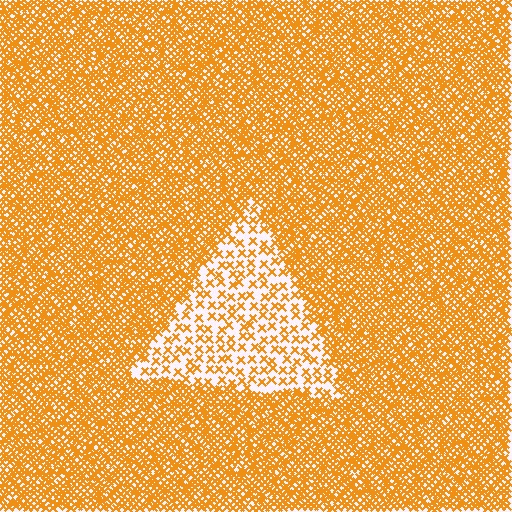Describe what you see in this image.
The image contains small orange elements arranged at two different densities. A triangle-shaped region is visible where the elements are less densely packed than the surrounding area.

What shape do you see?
I see a triangle.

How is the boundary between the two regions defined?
The boundary is defined by a change in element density (approximately 3.0x ratio). All elements are the same color, size, and shape.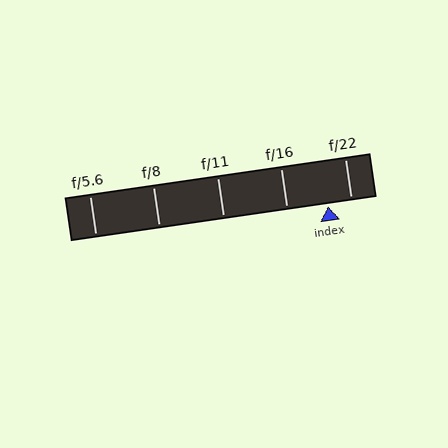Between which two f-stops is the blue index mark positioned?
The index mark is between f/16 and f/22.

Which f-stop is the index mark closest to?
The index mark is closest to f/22.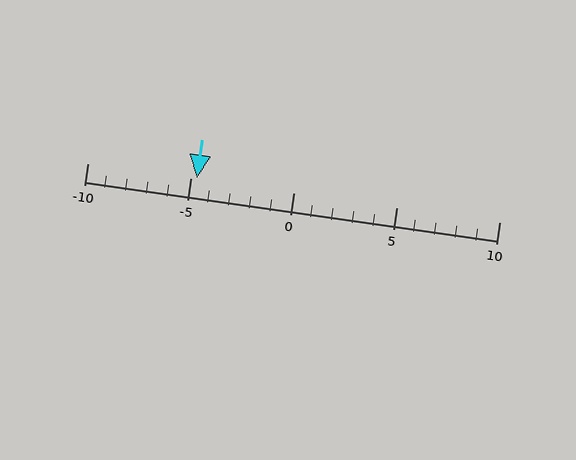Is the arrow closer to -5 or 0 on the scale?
The arrow is closer to -5.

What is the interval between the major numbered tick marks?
The major tick marks are spaced 5 units apart.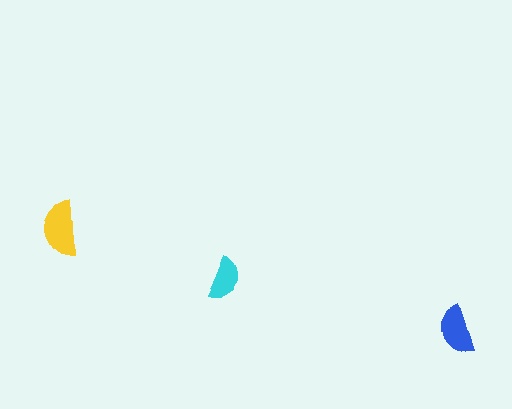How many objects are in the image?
There are 3 objects in the image.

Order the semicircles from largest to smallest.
the yellow one, the blue one, the cyan one.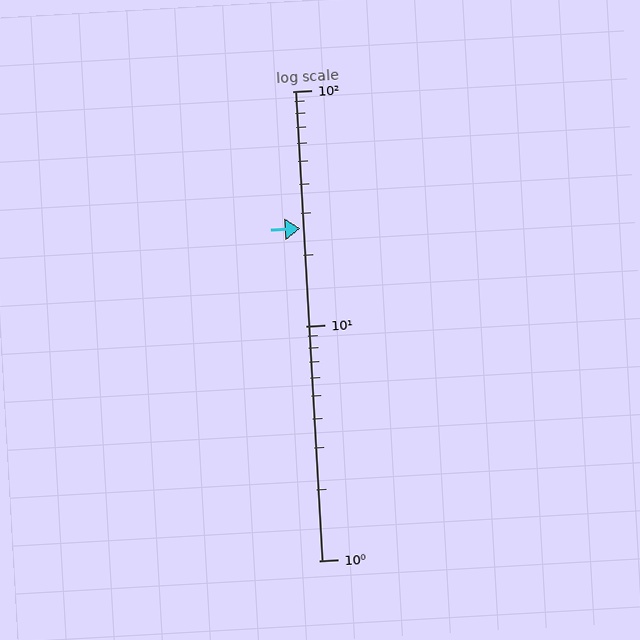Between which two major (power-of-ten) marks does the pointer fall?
The pointer is between 10 and 100.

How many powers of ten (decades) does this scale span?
The scale spans 2 decades, from 1 to 100.